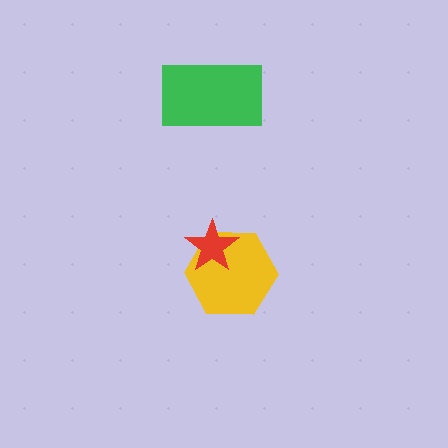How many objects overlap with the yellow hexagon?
1 object overlaps with the yellow hexagon.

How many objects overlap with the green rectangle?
0 objects overlap with the green rectangle.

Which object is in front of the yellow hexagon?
The red star is in front of the yellow hexagon.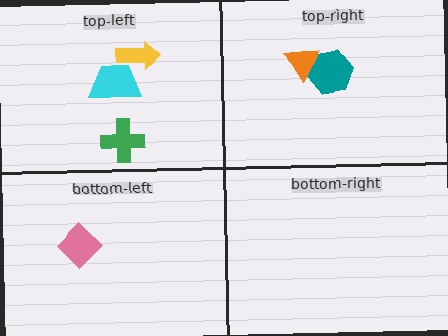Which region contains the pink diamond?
The bottom-left region.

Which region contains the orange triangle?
The top-right region.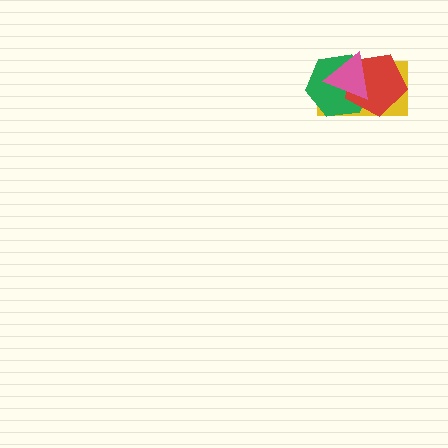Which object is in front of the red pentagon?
The pink triangle is in front of the red pentagon.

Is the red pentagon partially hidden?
Yes, it is partially covered by another shape.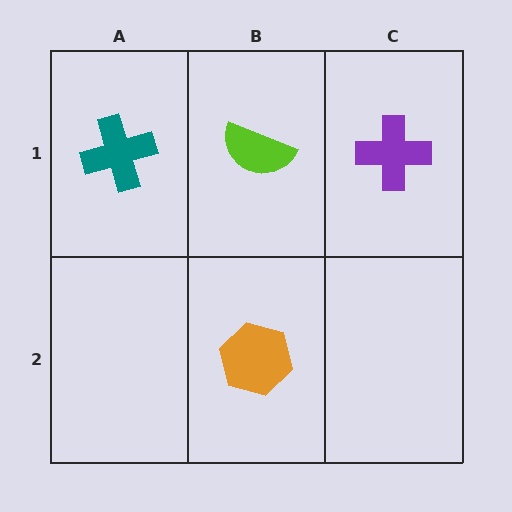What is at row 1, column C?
A purple cross.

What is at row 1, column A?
A teal cross.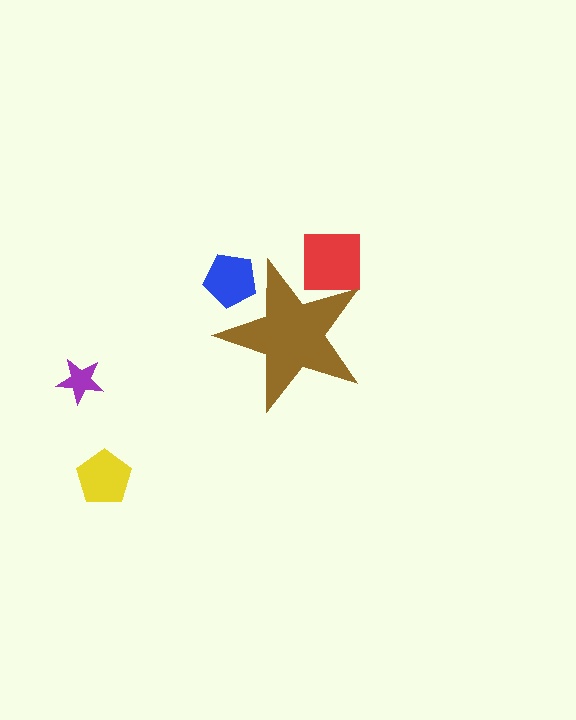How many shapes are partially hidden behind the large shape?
2 shapes are partially hidden.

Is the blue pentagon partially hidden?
Yes, the blue pentagon is partially hidden behind the brown star.